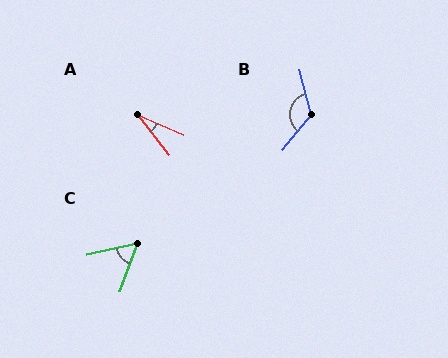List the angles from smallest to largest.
A (28°), C (59°), B (127°).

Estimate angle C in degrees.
Approximately 59 degrees.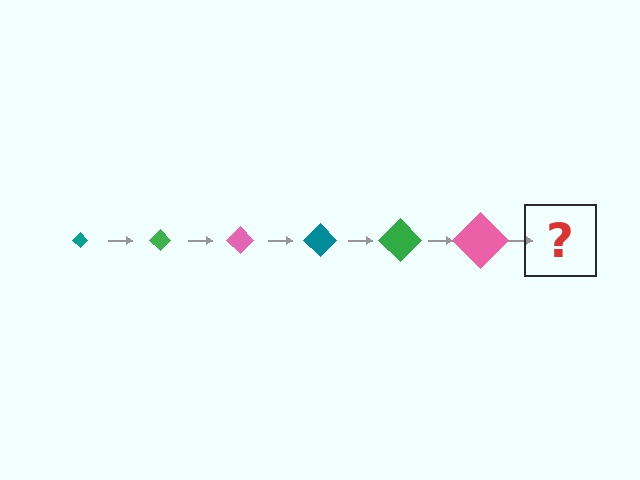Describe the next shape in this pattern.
It should be a teal diamond, larger than the previous one.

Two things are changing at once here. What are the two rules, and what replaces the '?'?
The two rules are that the diamond grows larger each step and the color cycles through teal, green, and pink. The '?' should be a teal diamond, larger than the previous one.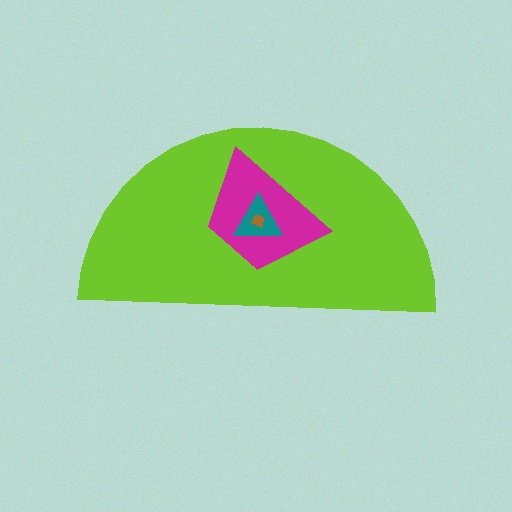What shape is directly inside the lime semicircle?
The magenta trapezoid.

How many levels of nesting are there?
4.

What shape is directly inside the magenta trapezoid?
The teal triangle.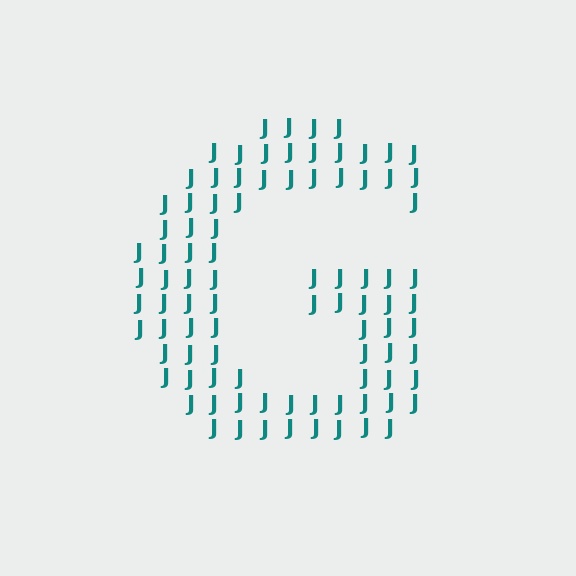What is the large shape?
The large shape is the letter G.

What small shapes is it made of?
It is made of small letter J's.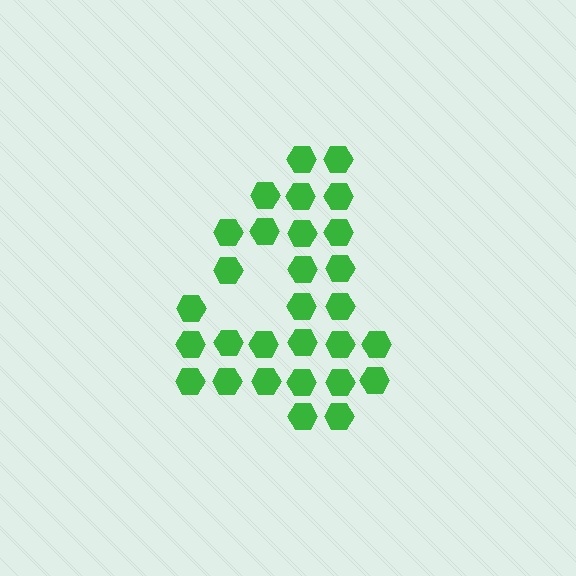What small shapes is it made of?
It is made of small hexagons.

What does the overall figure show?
The overall figure shows the digit 4.